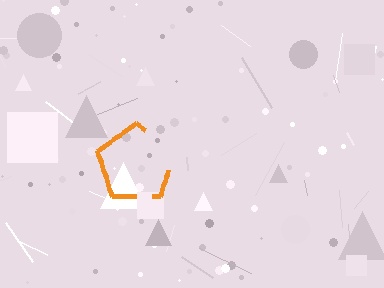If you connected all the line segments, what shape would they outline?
They would outline a pentagon.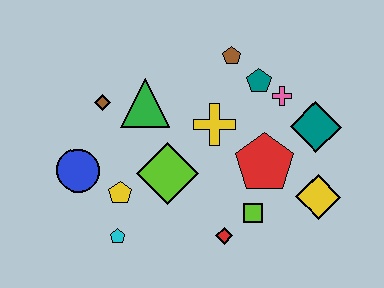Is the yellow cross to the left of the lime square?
Yes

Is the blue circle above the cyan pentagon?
Yes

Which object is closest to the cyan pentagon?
The yellow pentagon is closest to the cyan pentagon.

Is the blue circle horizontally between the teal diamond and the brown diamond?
No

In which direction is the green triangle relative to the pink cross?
The green triangle is to the left of the pink cross.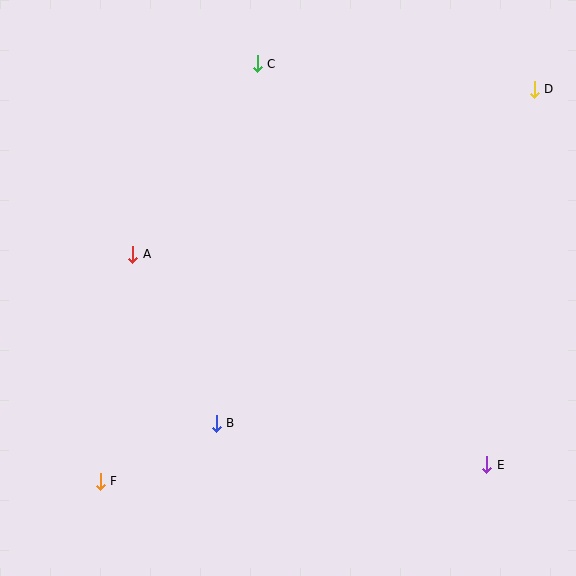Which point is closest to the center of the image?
Point B at (216, 423) is closest to the center.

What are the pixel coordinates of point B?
Point B is at (216, 423).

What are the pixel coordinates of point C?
Point C is at (257, 64).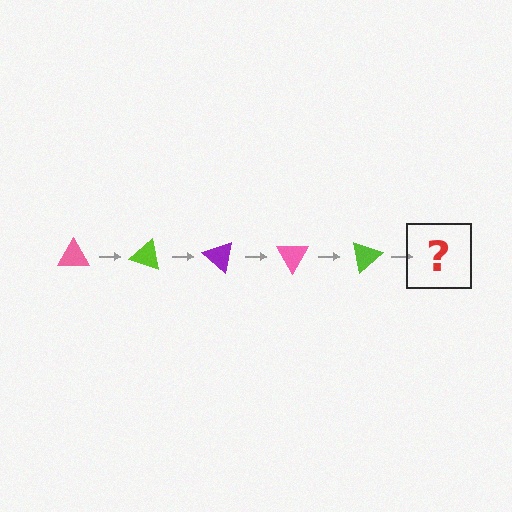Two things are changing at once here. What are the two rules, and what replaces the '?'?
The two rules are that it rotates 20 degrees each step and the color cycles through pink, lime, and purple. The '?' should be a purple triangle, rotated 100 degrees from the start.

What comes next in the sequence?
The next element should be a purple triangle, rotated 100 degrees from the start.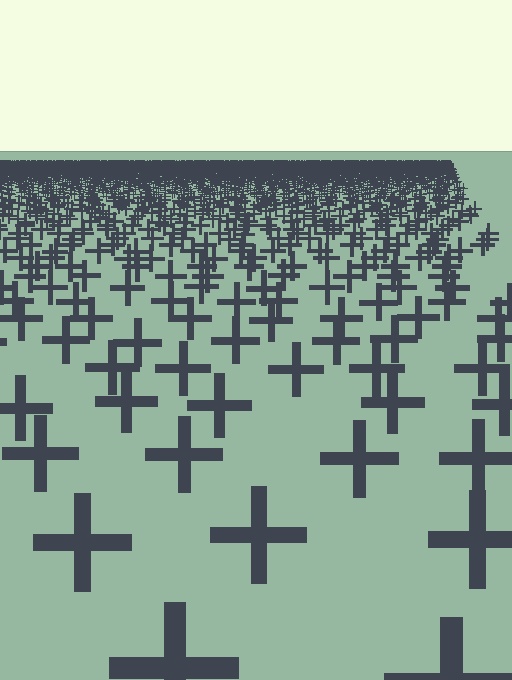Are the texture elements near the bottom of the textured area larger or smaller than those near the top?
Larger. Near the bottom, elements are closer to the viewer and appear at a bigger on-screen size.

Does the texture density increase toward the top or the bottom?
Density increases toward the top.